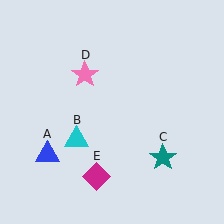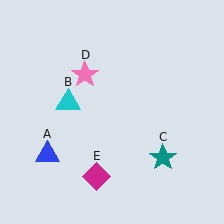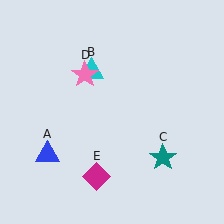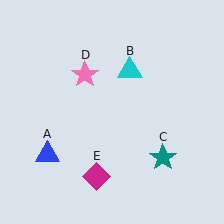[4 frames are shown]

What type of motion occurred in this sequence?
The cyan triangle (object B) rotated clockwise around the center of the scene.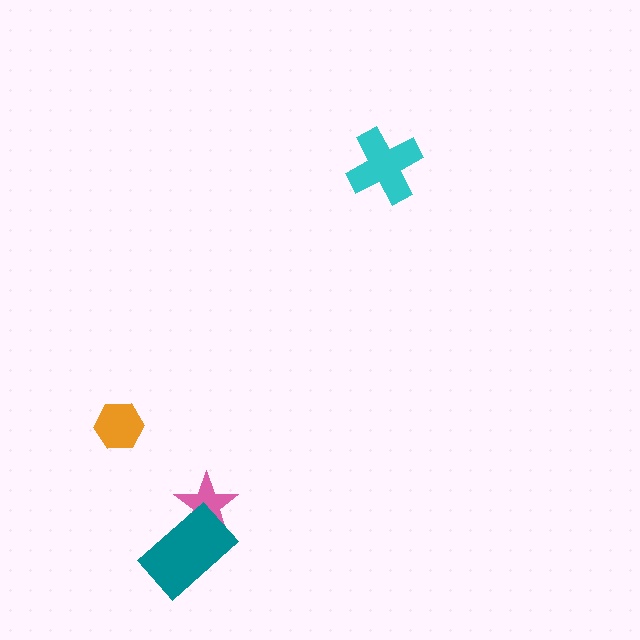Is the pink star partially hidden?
Yes, it is partially covered by another shape.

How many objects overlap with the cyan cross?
0 objects overlap with the cyan cross.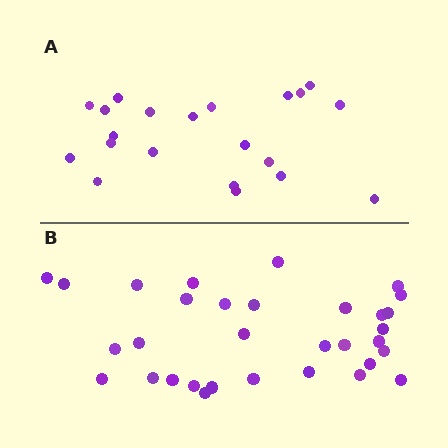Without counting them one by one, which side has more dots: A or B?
Region B (the bottom region) has more dots.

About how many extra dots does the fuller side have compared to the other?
Region B has roughly 12 or so more dots than region A.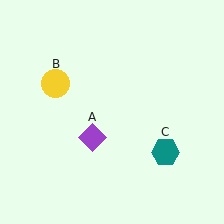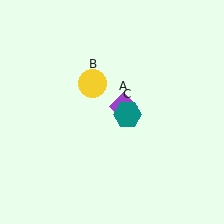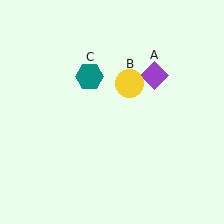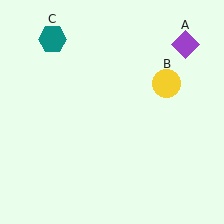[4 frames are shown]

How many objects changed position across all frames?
3 objects changed position: purple diamond (object A), yellow circle (object B), teal hexagon (object C).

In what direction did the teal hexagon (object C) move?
The teal hexagon (object C) moved up and to the left.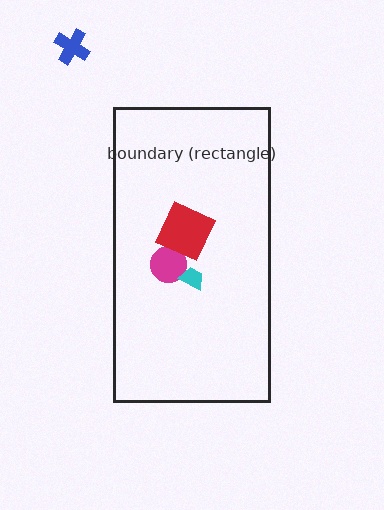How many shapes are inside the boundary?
3 inside, 1 outside.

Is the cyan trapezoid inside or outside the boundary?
Inside.